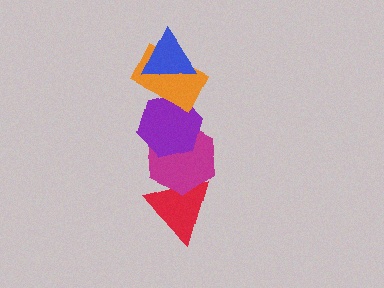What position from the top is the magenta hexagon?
The magenta hexagon is 4th from the top.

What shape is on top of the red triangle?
The magenta hexagon is on top of the red triangle.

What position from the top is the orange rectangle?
The orange rectangle is 2nd from the top.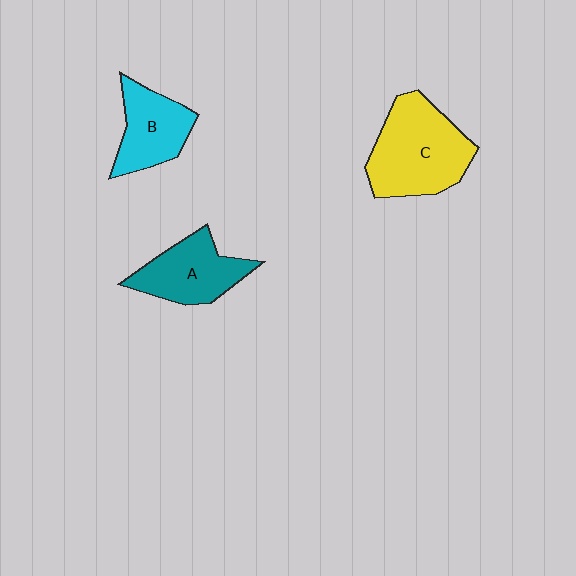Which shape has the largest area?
Shape C (yellow).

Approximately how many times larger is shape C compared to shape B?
Approximately 1.6 times.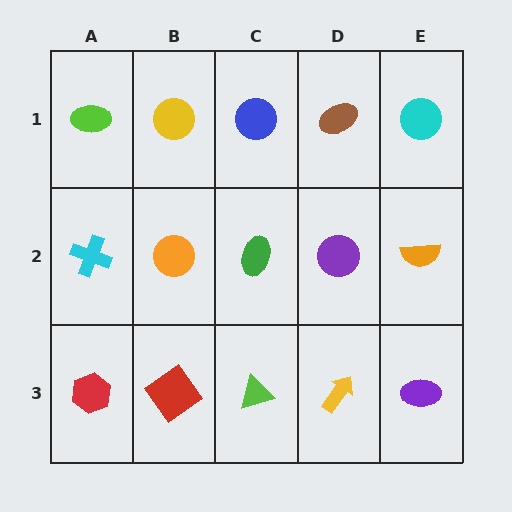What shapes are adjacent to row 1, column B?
An orange circle (row 2, column B), a lime ellipse (row 1, column A), a blue circle (row 1, column C).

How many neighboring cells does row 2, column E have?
3.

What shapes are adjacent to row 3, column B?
An orange circle (row 2, column B), a red hexagon (row 3, column A), a lime triangle (row 3, column C).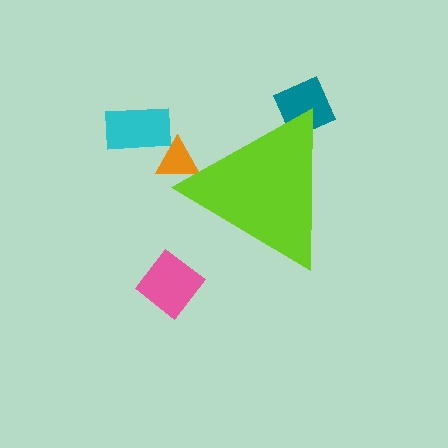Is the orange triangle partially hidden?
Yes, the orange triangle is partially hidden behind the lime triangle.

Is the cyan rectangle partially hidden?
No, the cyan rectangle is fully visible.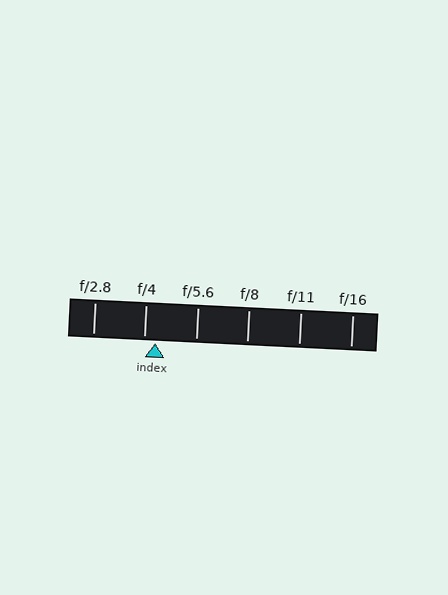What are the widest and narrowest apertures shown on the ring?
The widest aperture shown is f/2.8 and the narrowest is f/16.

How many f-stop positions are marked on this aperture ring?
There are 6 f-stop positions marked.